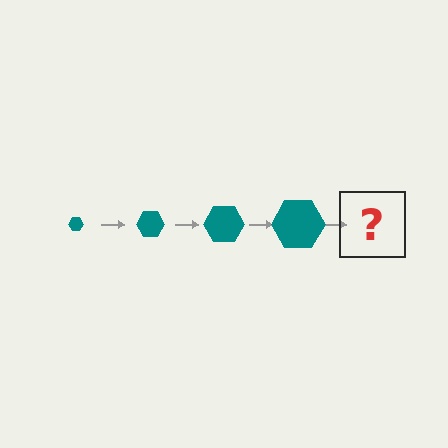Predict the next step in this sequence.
The next step is a teal hexagon, larger than the previous one.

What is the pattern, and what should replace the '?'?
The pattern is that the hexagon gets progressively larger each step. The '?' should be a teal hexagon, larger than the previous one.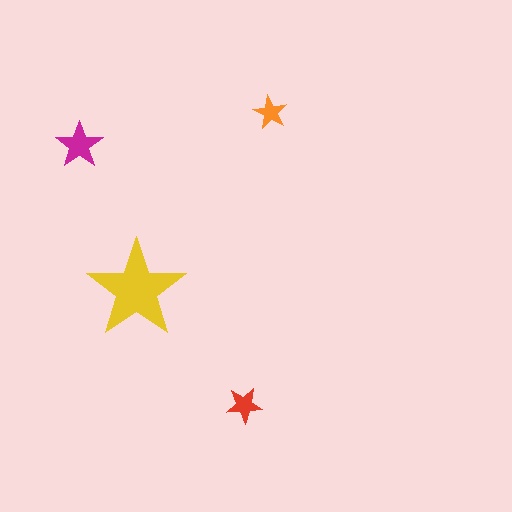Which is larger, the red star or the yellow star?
The yellow one.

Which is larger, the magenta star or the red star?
The magenta one.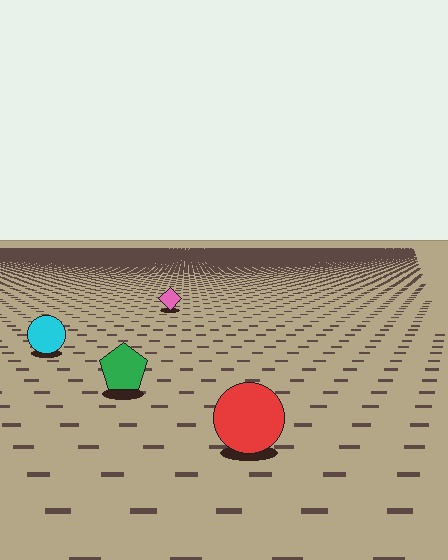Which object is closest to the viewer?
The red circle is closest. The texture marks near it are larger and more spread out.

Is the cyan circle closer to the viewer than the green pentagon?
No. The green pentagon is closer — you can tell from the texture gradient: the ground texture is coarser near it.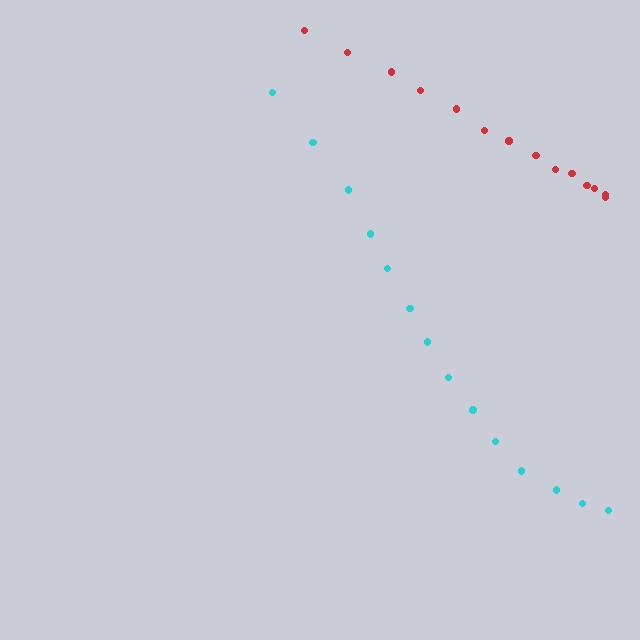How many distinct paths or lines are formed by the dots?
There are 2 distinct paths.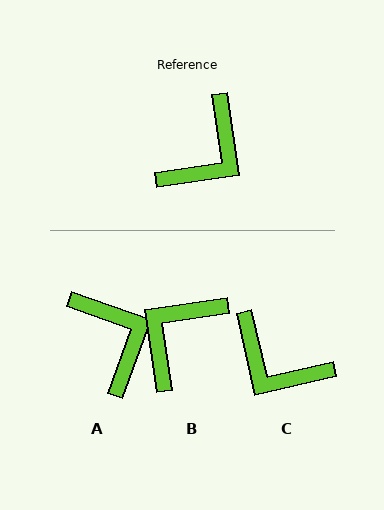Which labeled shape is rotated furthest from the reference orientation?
B, about 180 degrees away.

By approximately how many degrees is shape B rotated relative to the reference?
Approximately 180 degrees clockwise.